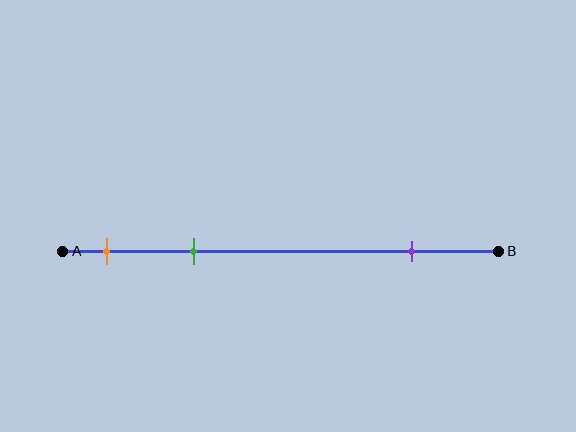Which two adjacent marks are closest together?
The orange and green marks are the closest adjacent pair.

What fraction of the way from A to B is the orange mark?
The orange mark is approximately 10% (0.1) of the way from A to B.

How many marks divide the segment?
There are 3 marks dividing the segment.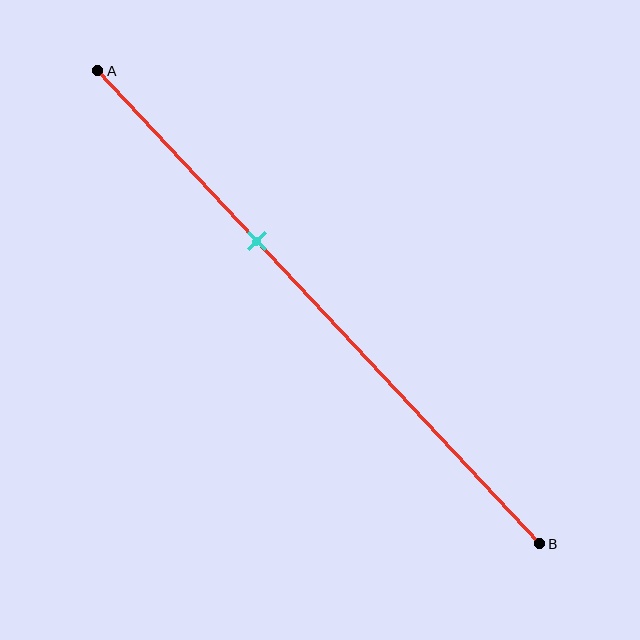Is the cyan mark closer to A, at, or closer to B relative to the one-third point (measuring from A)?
The cyan mark is approximately at the one-third point of segment AB.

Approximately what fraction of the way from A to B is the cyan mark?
The cyan mark is approximately 35% of the way from A to B.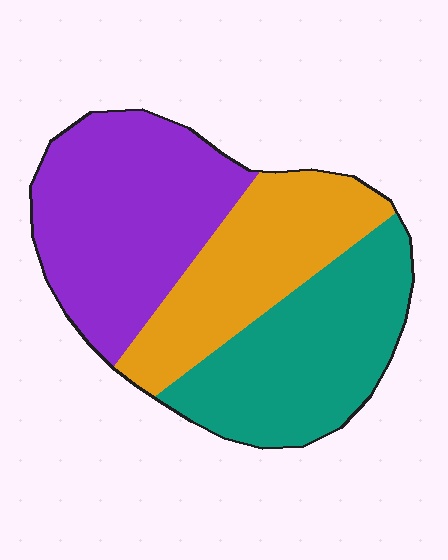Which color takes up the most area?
Purple, at roughly 40%.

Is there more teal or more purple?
Purple.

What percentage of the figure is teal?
Teal covers around 35% of the figure.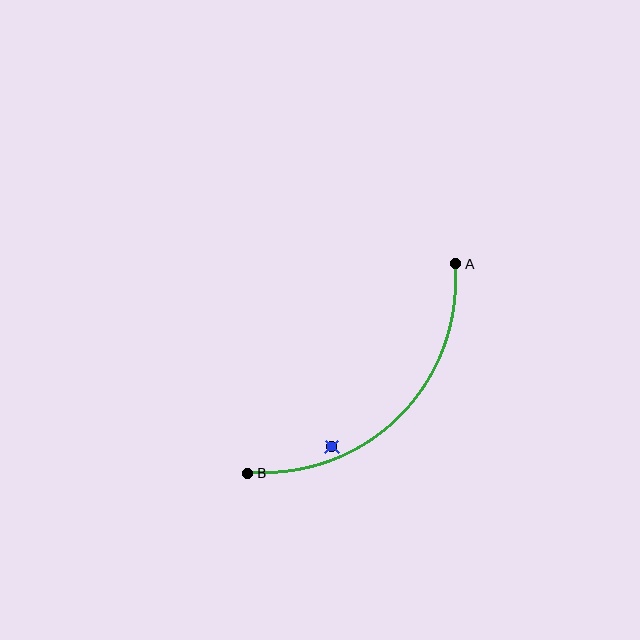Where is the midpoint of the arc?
The arc midpoint is the point on the curve farthest from the straight line joining A and B. It sits below and to the right of that line.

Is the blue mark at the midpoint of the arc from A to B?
No — the blue mark does not lie on the arc at all. It sits slightly inside the curve.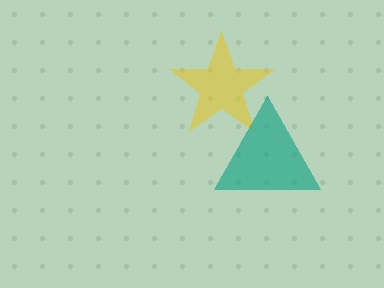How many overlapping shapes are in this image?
There are 2 overlapping shapes in the image.